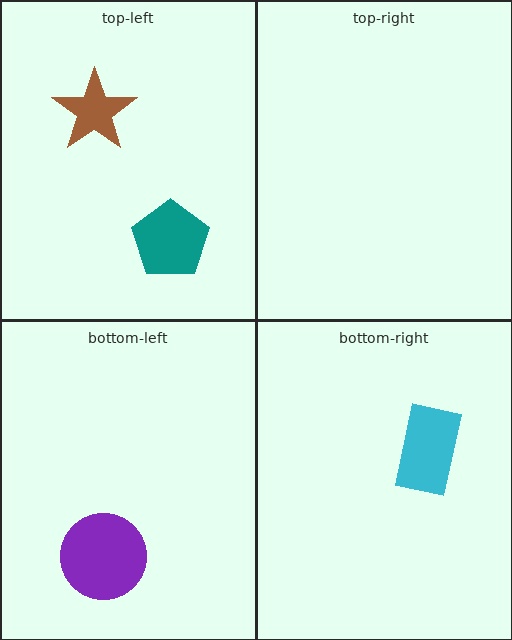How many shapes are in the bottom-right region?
1.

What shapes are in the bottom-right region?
The cyan rectangle.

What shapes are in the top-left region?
The brown star, the teal pentagon.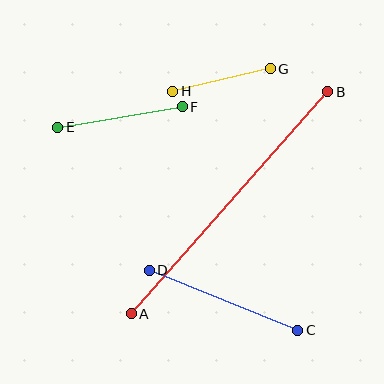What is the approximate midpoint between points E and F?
The midpoint is at approximately (120, 117) pixels.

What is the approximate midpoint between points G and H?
The midpoint is at approximately (221, 80) pixels.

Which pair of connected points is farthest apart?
Points A and B are farthest apart.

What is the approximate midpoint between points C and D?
The midpoint is at approximately (223, 300) pixels.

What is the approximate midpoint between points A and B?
The midpoint is at approximately (229, 203) pixels.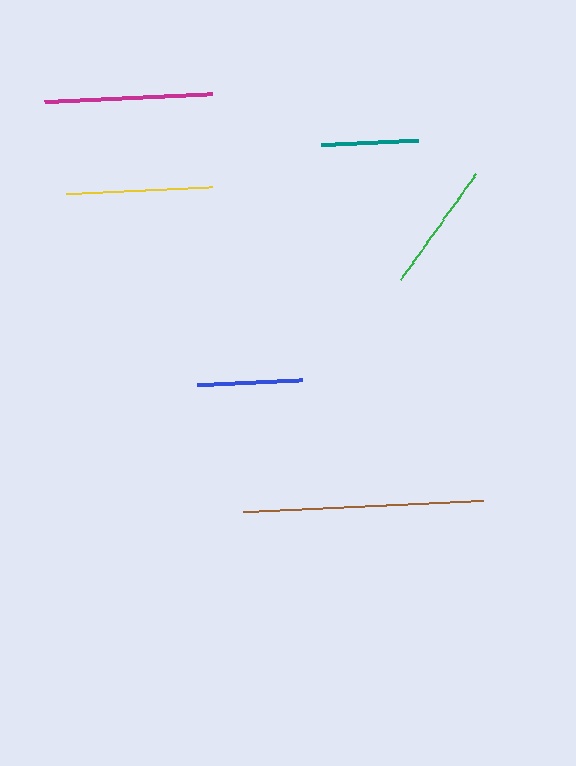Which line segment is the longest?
The brown line is the longest at approximately 240 pixels.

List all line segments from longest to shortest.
From longest to shortest: brown, magenta, yellow, green, blue, teal.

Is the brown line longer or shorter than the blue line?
The brown line is longer than the blue line.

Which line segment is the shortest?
The teal line is the shortest at approximately 97 pixels.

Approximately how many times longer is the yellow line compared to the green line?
The yellow line is approximately 1.1 times the length of the green line.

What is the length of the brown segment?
The brown segment is approximately 240 pixels long.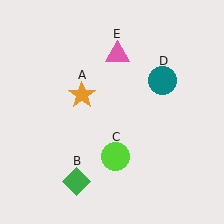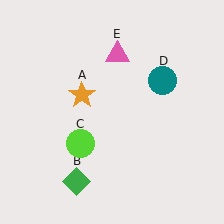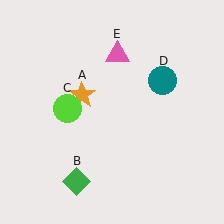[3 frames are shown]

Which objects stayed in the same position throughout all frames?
Orange star (object A) and green diamond (object B) and teal circle (object D) and pink triangle (object E) remained stationary.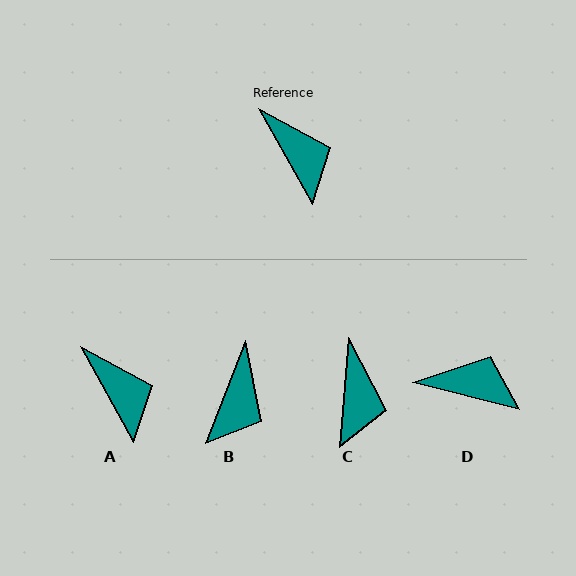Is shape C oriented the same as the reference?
No, it is off by about 34 degrees.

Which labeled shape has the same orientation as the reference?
A.